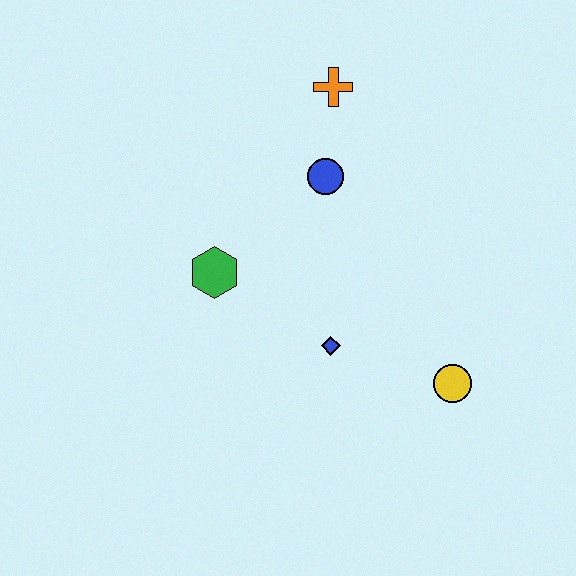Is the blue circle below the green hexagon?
No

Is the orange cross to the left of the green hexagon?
No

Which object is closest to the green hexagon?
The blue diamond is closest to the green hexagon.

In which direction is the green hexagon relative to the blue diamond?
The green hexagon is to the left of the blue diamond.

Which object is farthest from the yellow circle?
The orange cross is farthest from the yellow circle.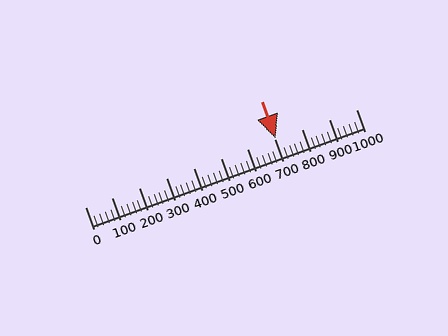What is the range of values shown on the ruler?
The ruler shows values from 0 to 1000.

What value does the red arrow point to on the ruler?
The red arrow points to approximately 702.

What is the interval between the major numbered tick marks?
The major tick marks are spaced 100 units apart.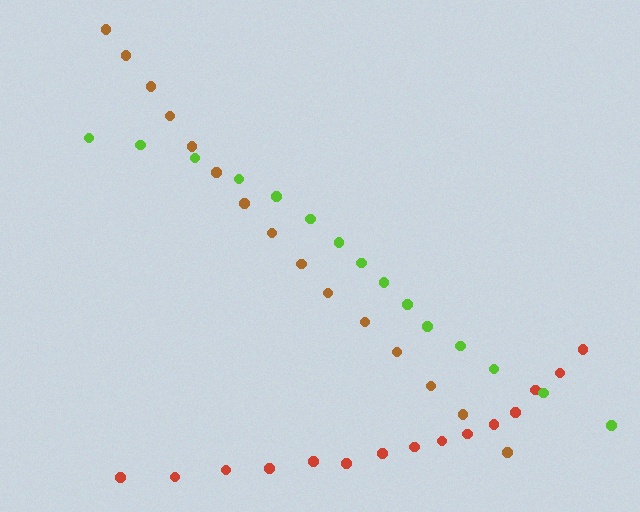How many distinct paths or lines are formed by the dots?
There are 3 distinct paths.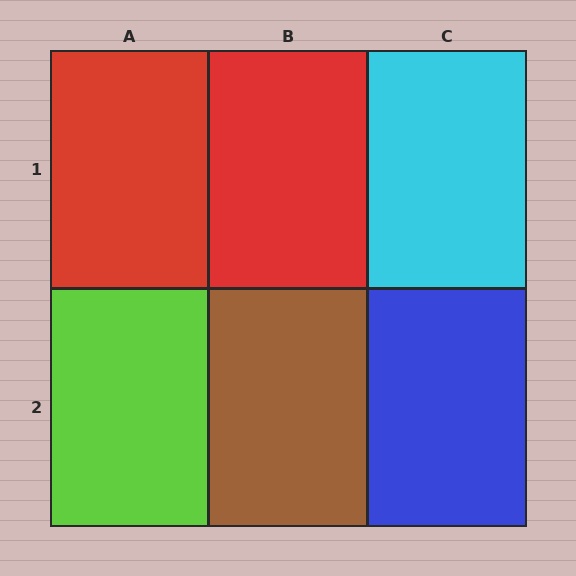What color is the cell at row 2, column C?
Blue.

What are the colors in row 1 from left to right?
Red, red, cyan.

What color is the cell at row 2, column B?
Brown.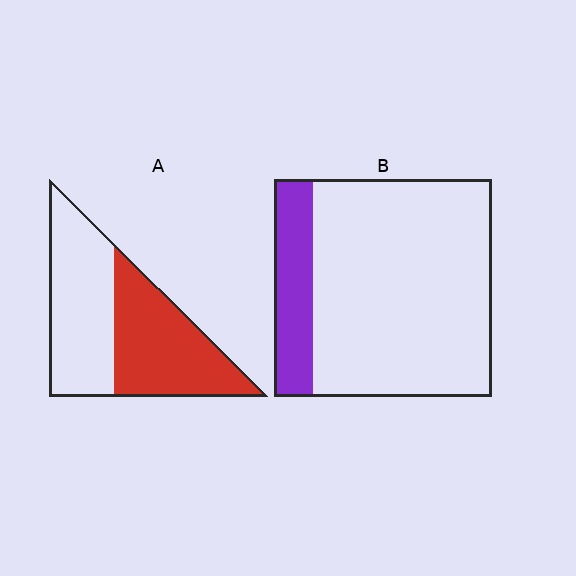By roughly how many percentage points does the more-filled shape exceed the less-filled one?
By roughly 30 percentage points (A over B).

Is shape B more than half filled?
No.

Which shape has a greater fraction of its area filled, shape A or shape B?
Shape A.